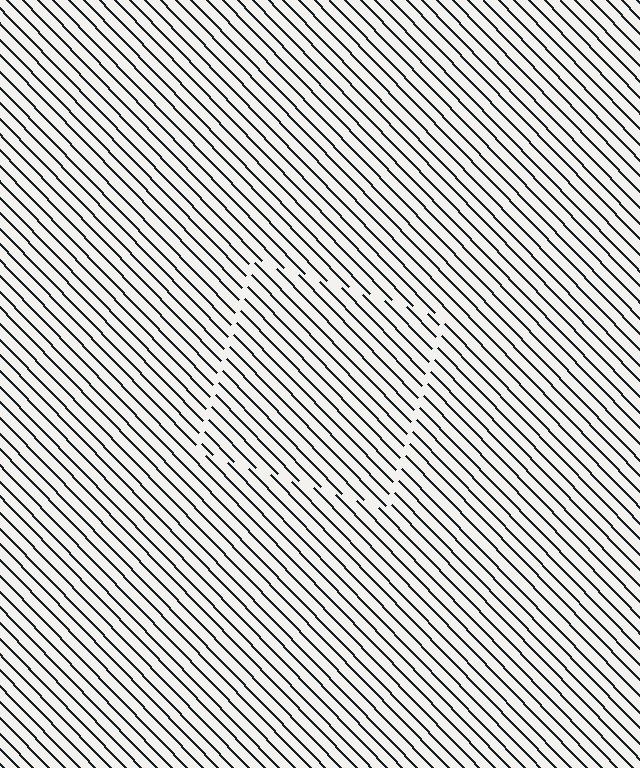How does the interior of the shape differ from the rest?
The interior of the shape contains the same grating, shifted by half a period — the contour is defined by the phase discontinuity where line-ends from the inner and outer gratings abut.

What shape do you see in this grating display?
An illusory square. The interior of the shape contains the same grating, shifted by half a period — the contour is defined by the phase discontinuity where line-ends from the inner and outer gratings abut.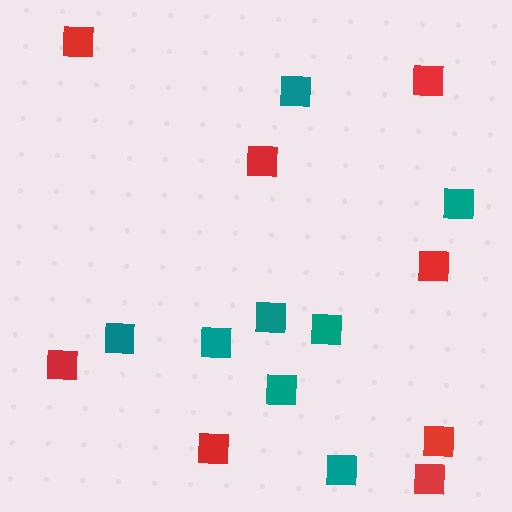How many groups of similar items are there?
There are 2 groups: one group of red squares (8) and one group of teal squares (8).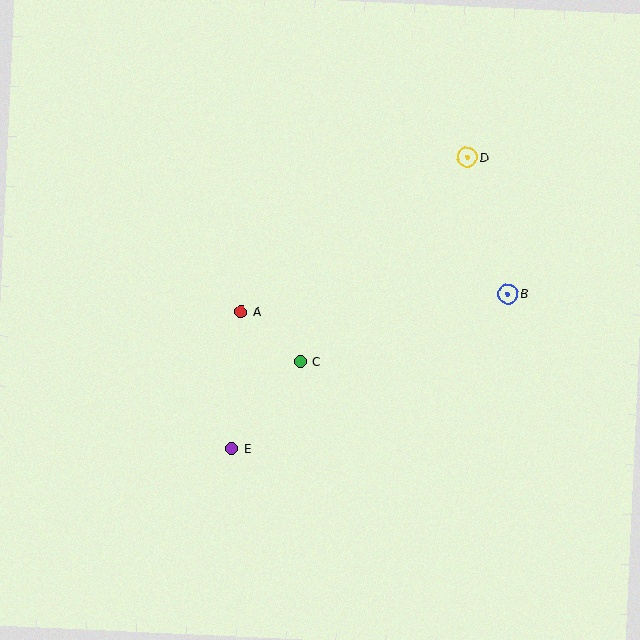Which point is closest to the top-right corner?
Point D is closest to the top-right corner.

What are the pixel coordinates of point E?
Point E is at (232, 448).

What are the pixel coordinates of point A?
Point A is at (241, 312).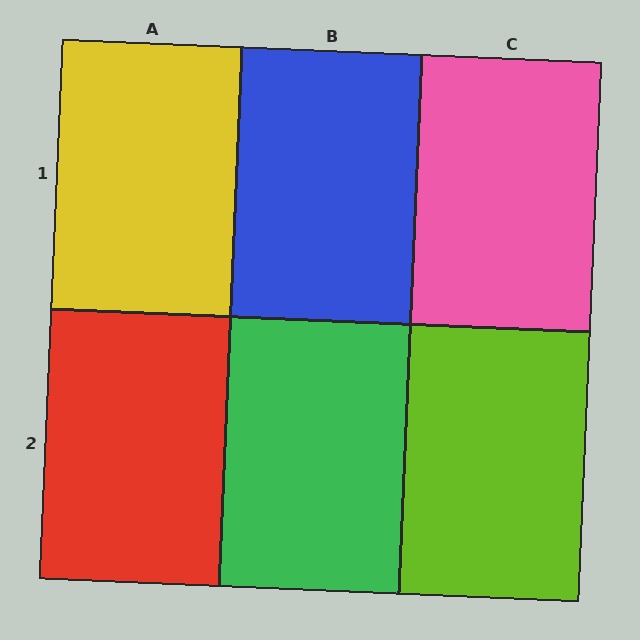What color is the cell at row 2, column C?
Lime.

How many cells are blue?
1 cell is blue.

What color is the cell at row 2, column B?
Green.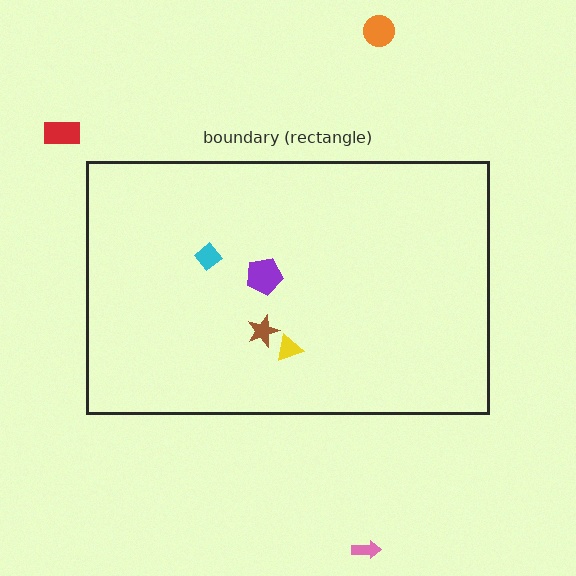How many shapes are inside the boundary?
4 inside, 3 outside.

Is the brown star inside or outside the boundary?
Inside.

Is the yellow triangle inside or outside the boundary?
Inside.